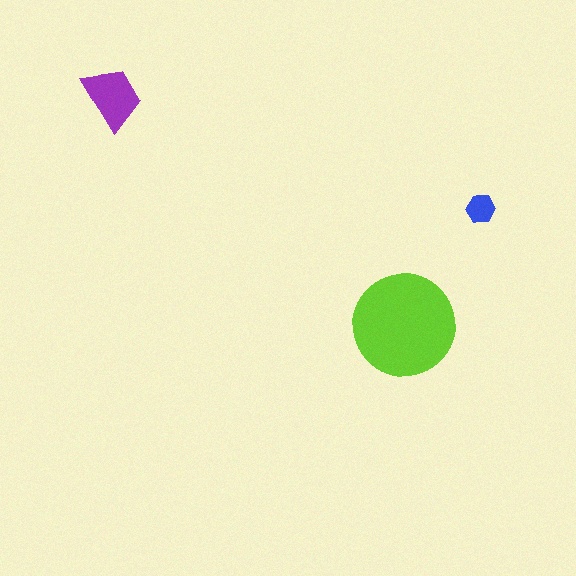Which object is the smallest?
The blue hexagon.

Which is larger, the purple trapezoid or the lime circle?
The lime circle.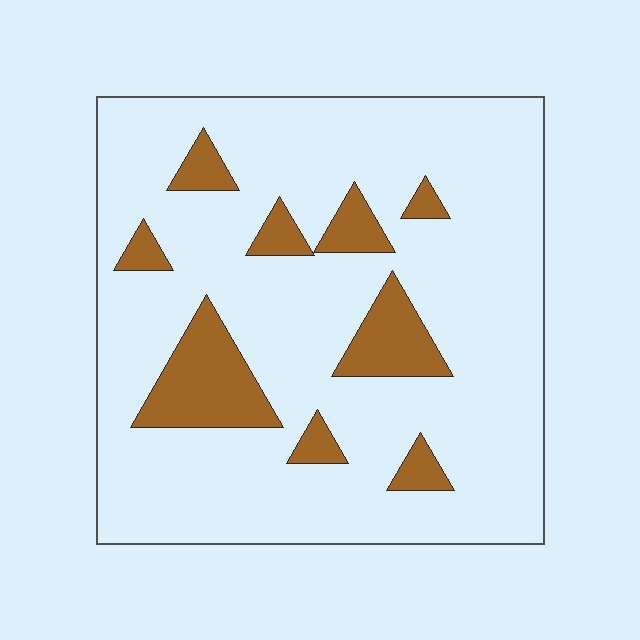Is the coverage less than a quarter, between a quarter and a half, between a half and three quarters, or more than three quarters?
Less than a quarter.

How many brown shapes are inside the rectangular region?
9.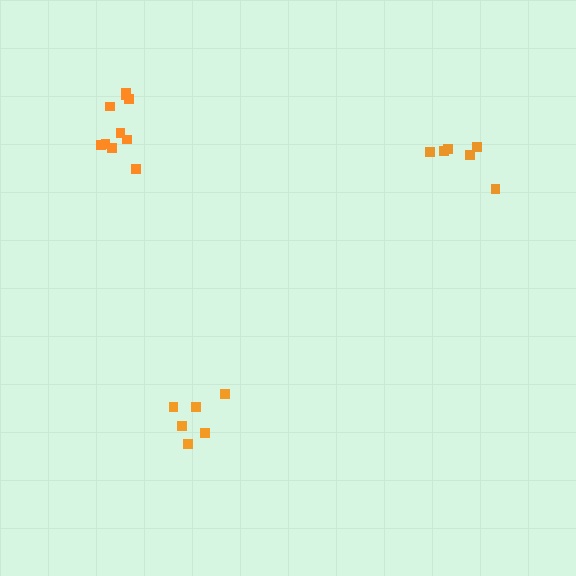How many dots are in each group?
Group 1: 6 dots, Group 2: 6 dots, Group 3: 10 dots (22 total).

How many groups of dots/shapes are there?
There are 3 groups.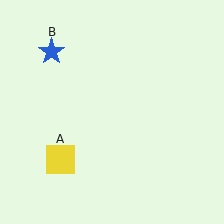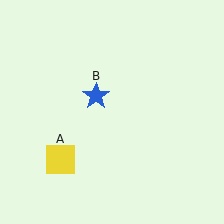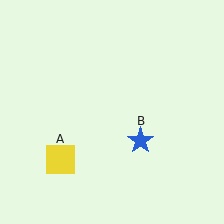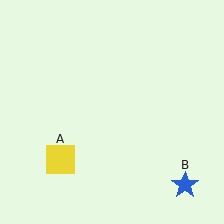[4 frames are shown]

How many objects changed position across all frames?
1 object changed position: blue star (object B).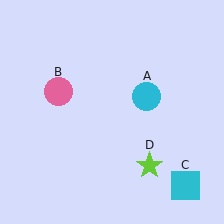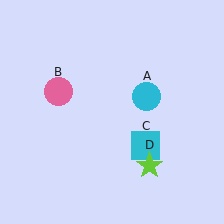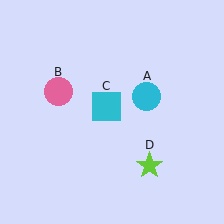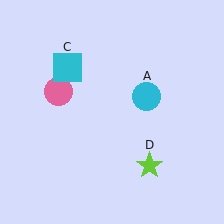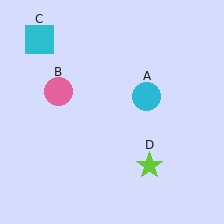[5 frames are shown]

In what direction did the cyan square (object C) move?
The cyan square (object C) moved up and to the left.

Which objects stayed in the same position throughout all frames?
Cyan circle (object A) and pink circle (object B) and lime star (object D) remained stationary.